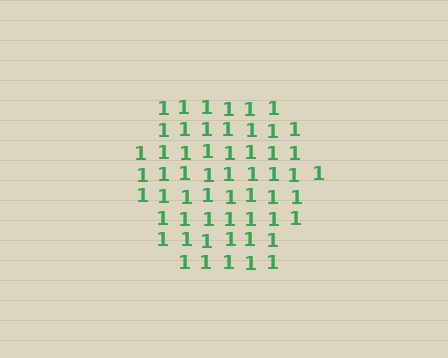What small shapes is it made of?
It is made of small digit 1's.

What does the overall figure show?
The overall figure shows a hexagon.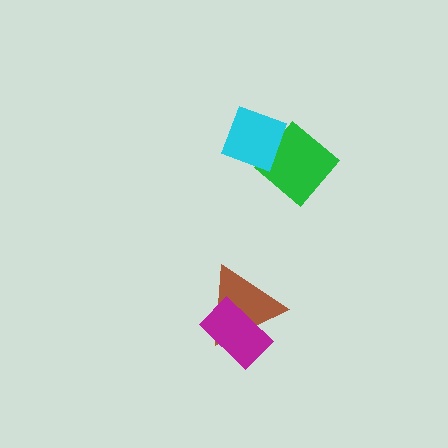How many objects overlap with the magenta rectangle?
1 object overlaps with the magenta rectangle.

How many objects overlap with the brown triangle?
1 object overlaps with the brown triangle.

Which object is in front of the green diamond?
The cyan diamond is in front of the green diamond.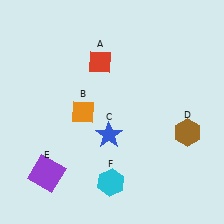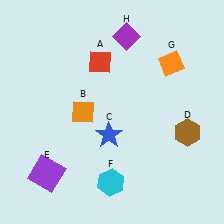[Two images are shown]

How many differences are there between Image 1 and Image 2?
There are 2 differences between the two images.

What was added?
An orange diamond (G), a purple diamond (H) were added in Image 2.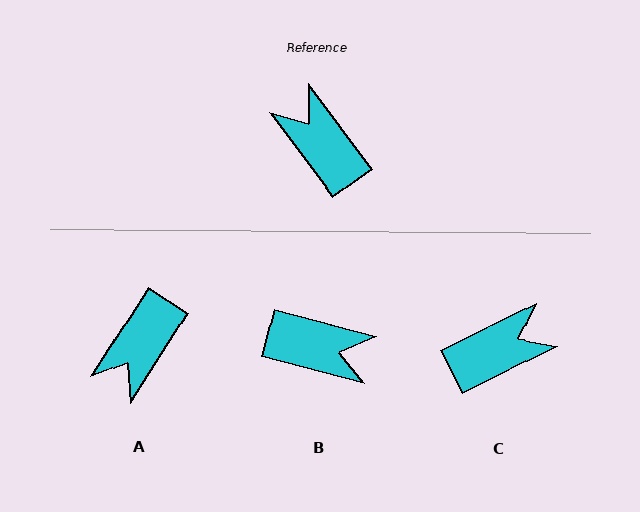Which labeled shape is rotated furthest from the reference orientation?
B, about 141 degrees away.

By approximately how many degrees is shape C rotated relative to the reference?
Approximately 100 degrees clockwise.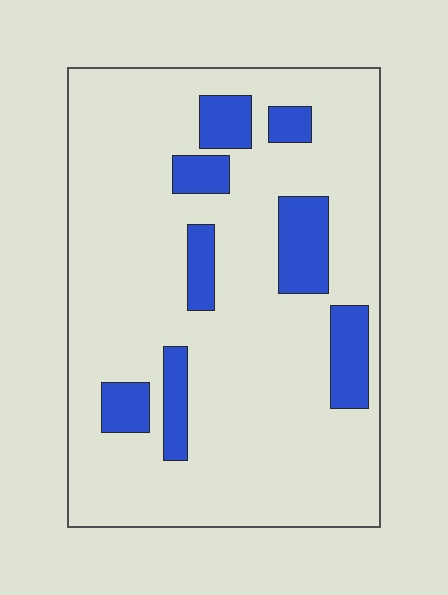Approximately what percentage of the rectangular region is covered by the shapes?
Approximately 15%.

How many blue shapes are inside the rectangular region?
8.